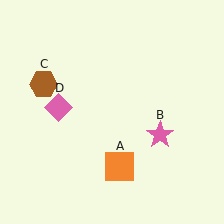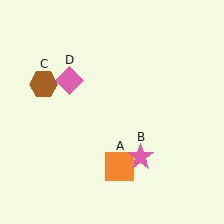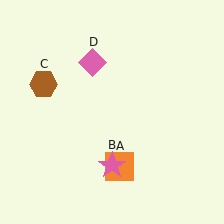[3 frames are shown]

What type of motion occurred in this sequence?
The pink star (object B), pink diamond (object D) rotated clockwise around the center of the scene.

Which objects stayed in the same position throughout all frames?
Orange square (object A) and brown hexagon (object C) remained stationary.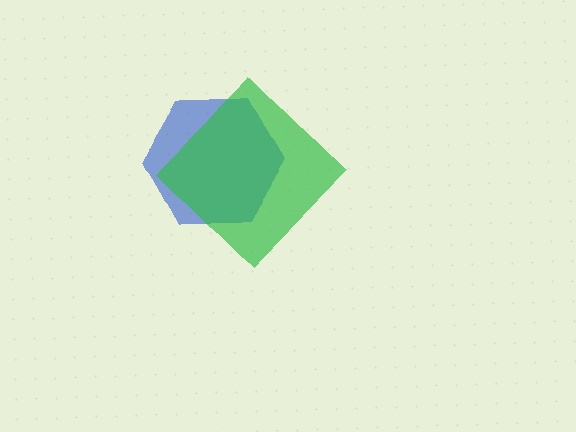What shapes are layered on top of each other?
The layered shapes are: a blue hexagon, a green diamond.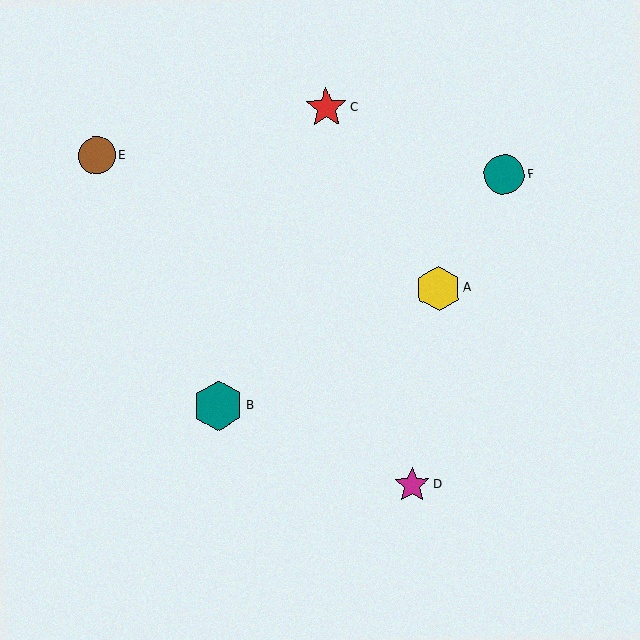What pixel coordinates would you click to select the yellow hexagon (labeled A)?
Click at (438, 289) to select the yellow hexagon A.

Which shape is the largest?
The teal hexagon (labeled B) is the largest.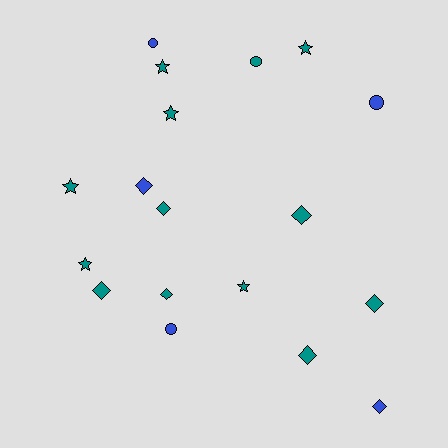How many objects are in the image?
There are 18 objects.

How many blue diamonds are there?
There are 2 blue diamonds.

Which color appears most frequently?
Teal, with 13 objects.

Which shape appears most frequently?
Diamond, with 8 objects.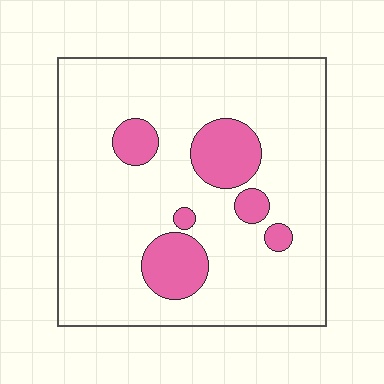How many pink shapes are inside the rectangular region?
6.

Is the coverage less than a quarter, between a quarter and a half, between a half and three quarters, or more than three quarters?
Less than a quarter.